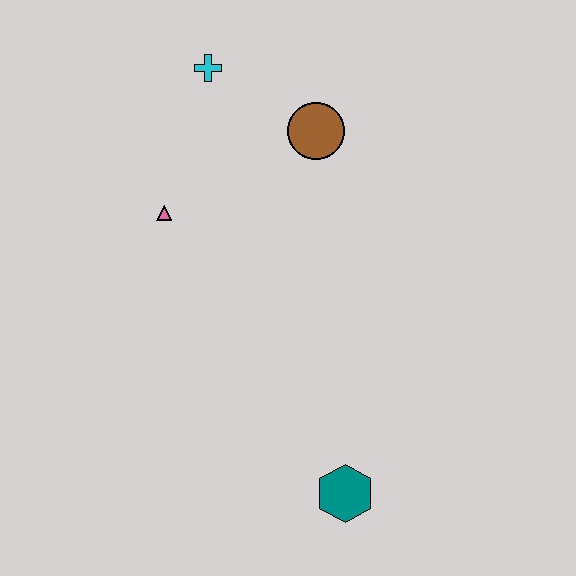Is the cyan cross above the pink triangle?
Yes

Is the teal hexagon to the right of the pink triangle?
Yes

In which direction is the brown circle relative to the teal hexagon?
The brown circle is above the teal hexagon.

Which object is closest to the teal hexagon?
The pink triangle is closest to the teal hexagon.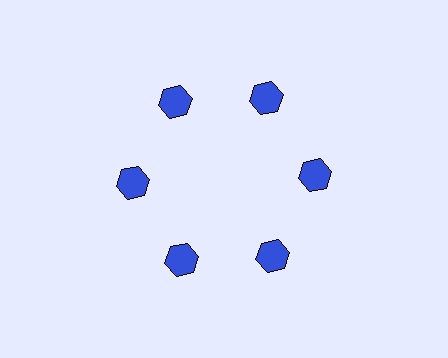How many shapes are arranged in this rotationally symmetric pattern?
There are 6 shapes, arranged in 6 groups of 1.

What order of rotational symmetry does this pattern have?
This pattern has 6-fold rotational symmetry.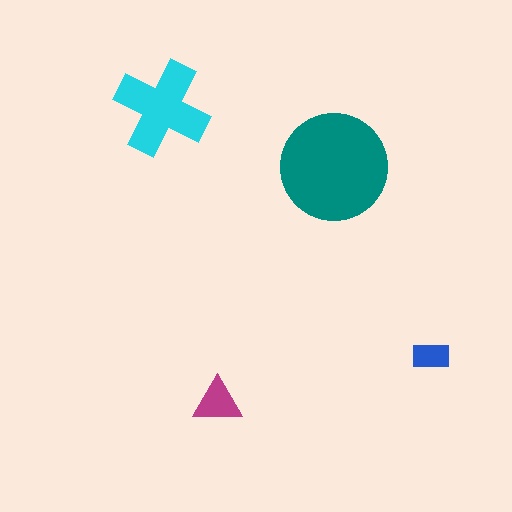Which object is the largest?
The teal circle.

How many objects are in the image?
There are 4 objects in the image.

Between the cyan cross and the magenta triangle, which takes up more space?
The cyan cross.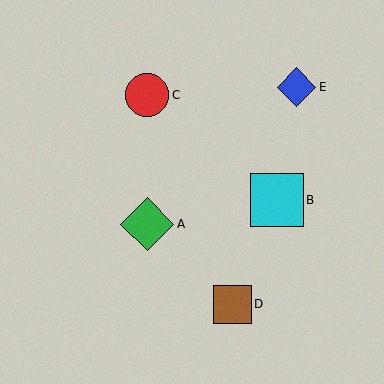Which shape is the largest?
The cyan square (labeled B) is the largest.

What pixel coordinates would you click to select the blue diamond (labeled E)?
Click at (296, 87) to select the blue diamond E.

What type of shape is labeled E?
Shape E is a blue diamond.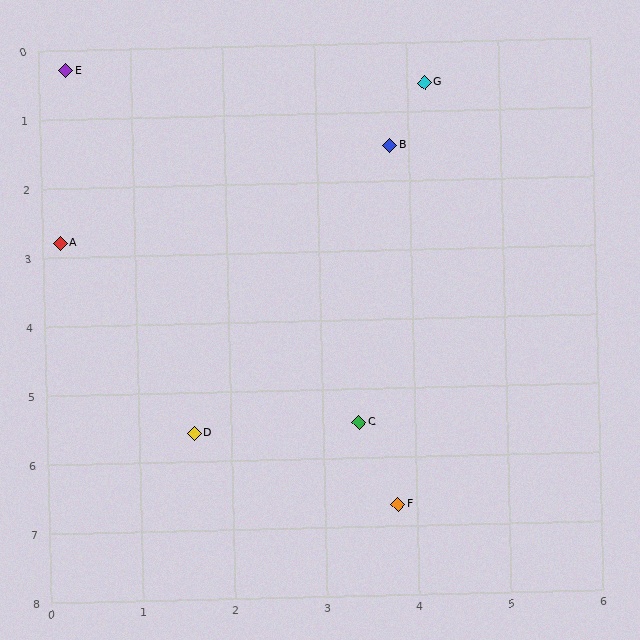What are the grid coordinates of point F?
Point F is at approximately (3.8, 6.7).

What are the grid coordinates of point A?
Point A is at approximately (0.2, 2.8).